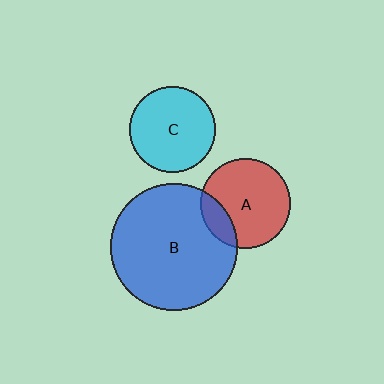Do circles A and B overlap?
Yes.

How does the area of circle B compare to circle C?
Approximately 2.2 times.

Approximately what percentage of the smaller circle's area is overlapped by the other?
Approximately 20%.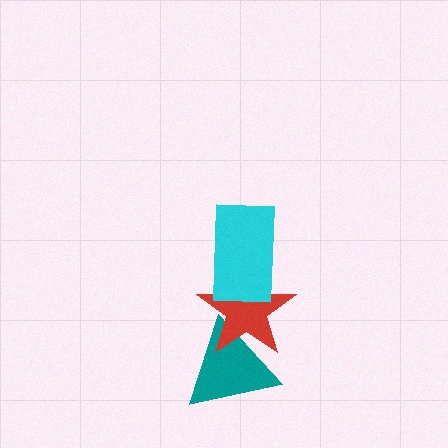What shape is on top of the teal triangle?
The red star is on top of the teal triangle.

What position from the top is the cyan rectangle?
The cyan rectangle is 1st from the top.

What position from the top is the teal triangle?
The teal triangle is 3rd from the top.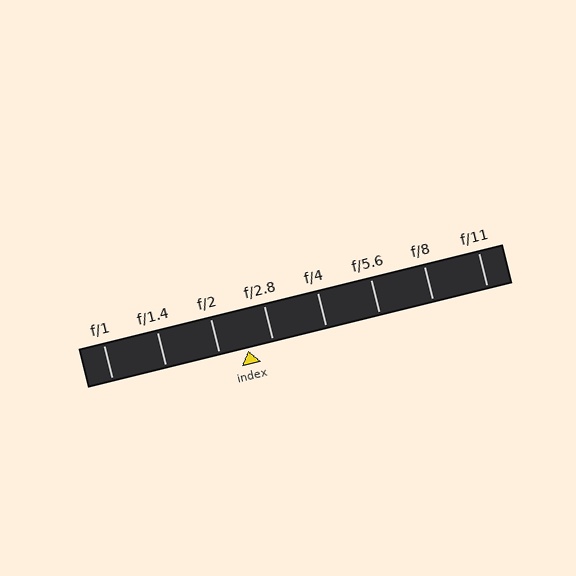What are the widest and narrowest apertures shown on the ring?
The widest aperture shown is f/1 and the narrowest is f/11.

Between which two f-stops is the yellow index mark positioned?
The index mark is between f/2 and f/2.8.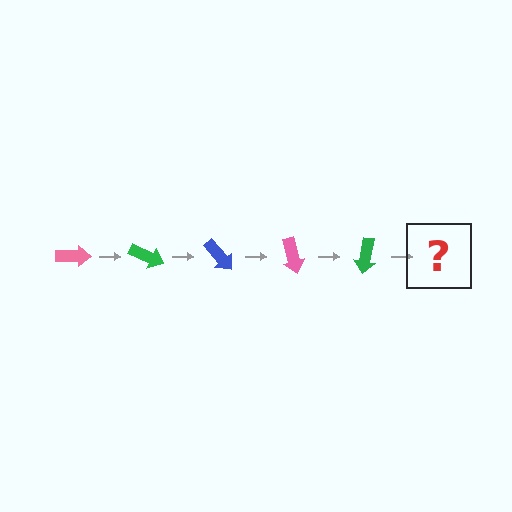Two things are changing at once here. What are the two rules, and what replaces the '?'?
The two rules are that it rotates 25 degrees each step and the color cycles through pink, green, and blue. The '?' should be a blue arrow, rotated 125 degrees from the start.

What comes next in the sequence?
The next element should be a blue arrow, rotated 125 degrees from the start.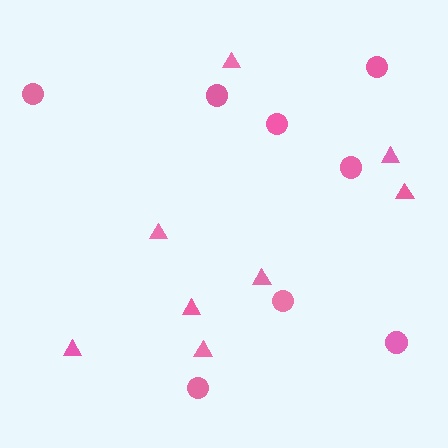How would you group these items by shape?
There are 2 groups: one group of triangles (8) and one group of circles (8).